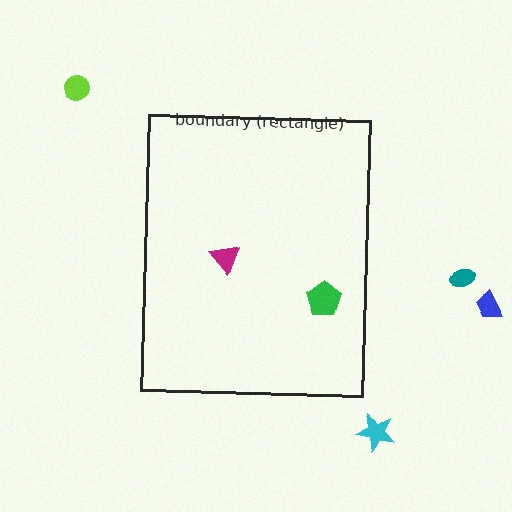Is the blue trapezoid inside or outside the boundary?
Outside.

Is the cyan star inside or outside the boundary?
Outside.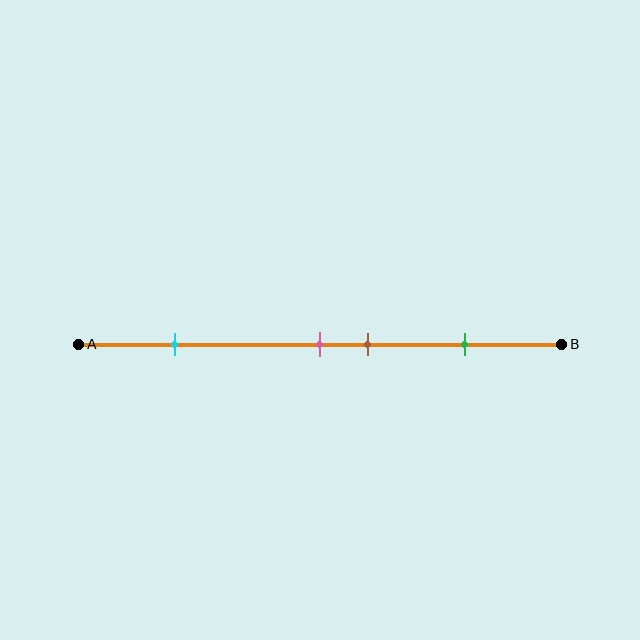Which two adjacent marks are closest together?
The pink and brown marks are the closest adjacent pair.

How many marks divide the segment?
There are 4 marks dividing the segment.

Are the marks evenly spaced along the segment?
No, the marks are not evenly spaced.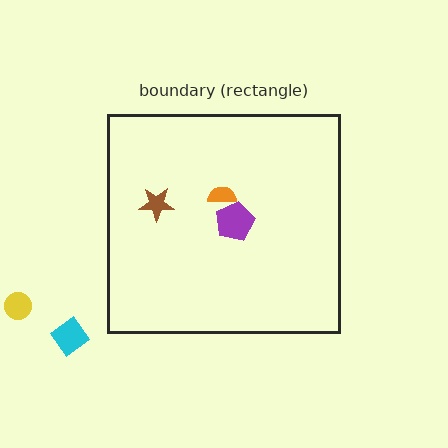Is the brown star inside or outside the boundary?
Inside.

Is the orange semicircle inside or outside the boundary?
Inside.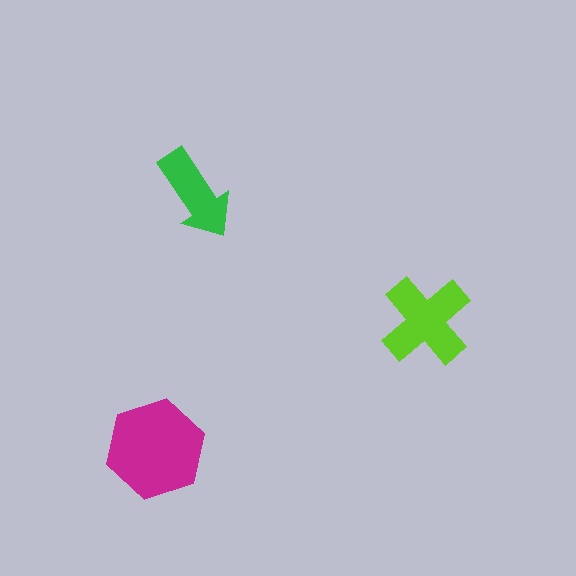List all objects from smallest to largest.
The green arrow, the lime cross, the magenta hexagon.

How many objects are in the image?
There are 3 objects in the image.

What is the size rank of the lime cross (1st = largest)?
2nd.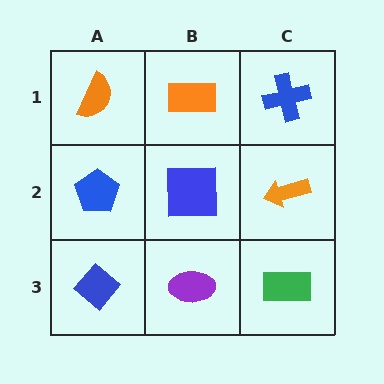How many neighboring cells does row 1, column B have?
3.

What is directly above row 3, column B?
A blue square.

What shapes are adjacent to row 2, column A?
An orange semicircle (row 1, column A), a blue diamond (row 3, column A), a blue square (row 2, column B).